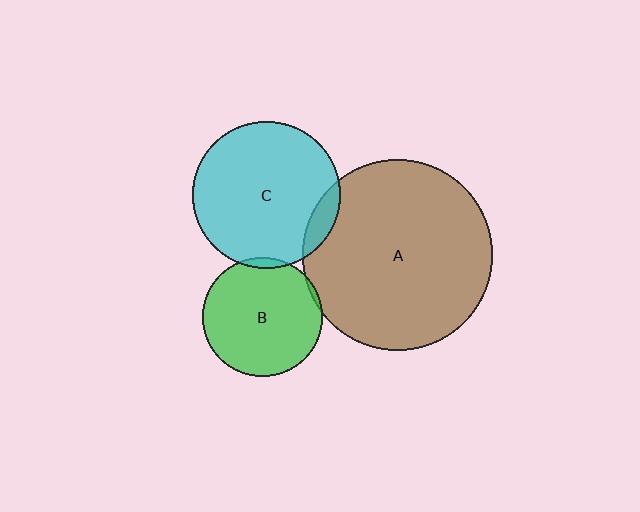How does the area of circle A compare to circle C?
Approximately 1.7 times.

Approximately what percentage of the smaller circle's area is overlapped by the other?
Approximately 5%.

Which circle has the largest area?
Circle A (brown).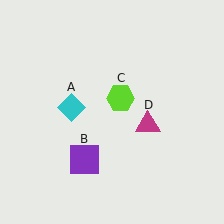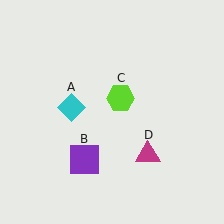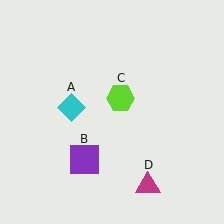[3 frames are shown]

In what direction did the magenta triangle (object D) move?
The magenta triangle (object D) moved down.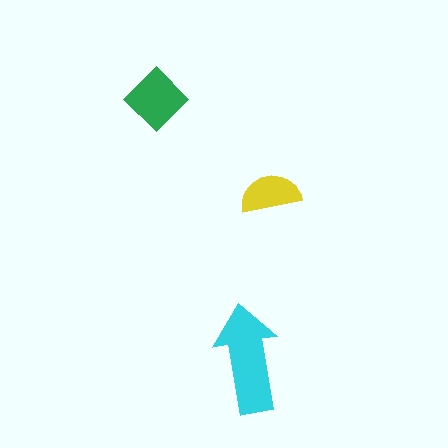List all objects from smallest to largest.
The yellow semicircle, the green diamond, the cyan arrow.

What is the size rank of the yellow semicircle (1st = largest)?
3rd.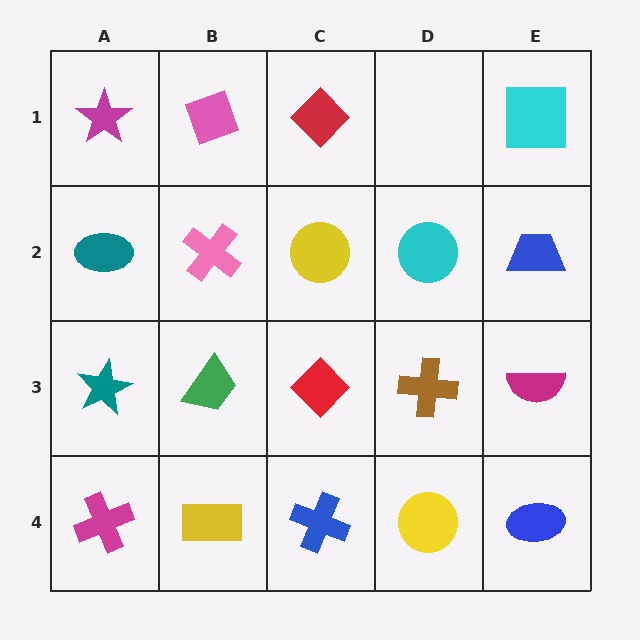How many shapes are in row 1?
4 shapes.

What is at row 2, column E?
A blue trapezoid.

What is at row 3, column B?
A green trapezoid.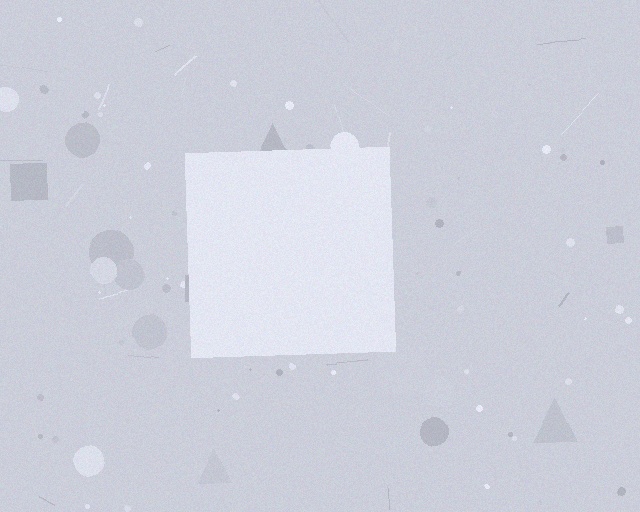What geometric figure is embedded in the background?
A square is embedded in the background.